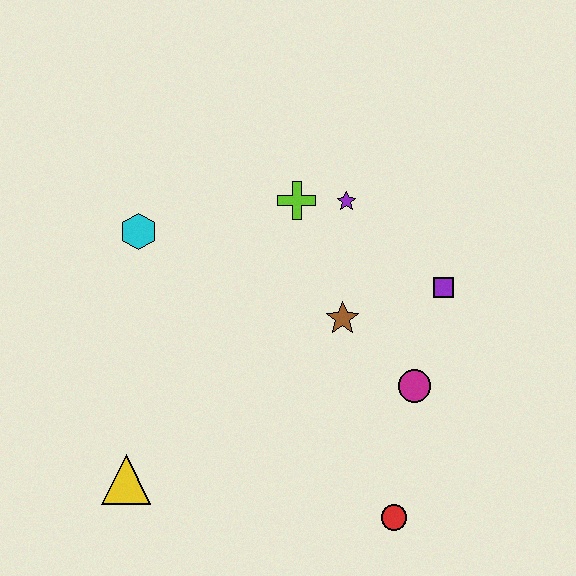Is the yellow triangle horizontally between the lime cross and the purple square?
No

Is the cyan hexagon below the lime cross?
Yes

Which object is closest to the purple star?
The lime cross is closest to the purple star.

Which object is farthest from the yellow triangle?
The purple square is farthest from the yellow triangle.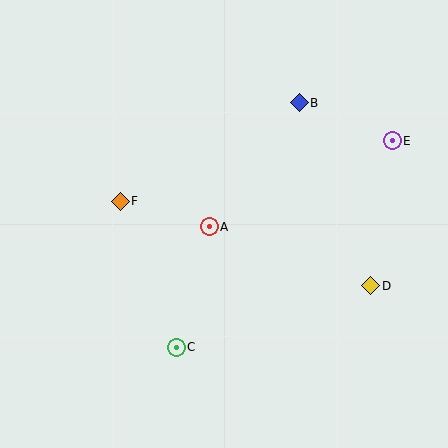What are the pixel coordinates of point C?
Point C is at (176, 347).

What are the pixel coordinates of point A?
Point A is at (209, 227).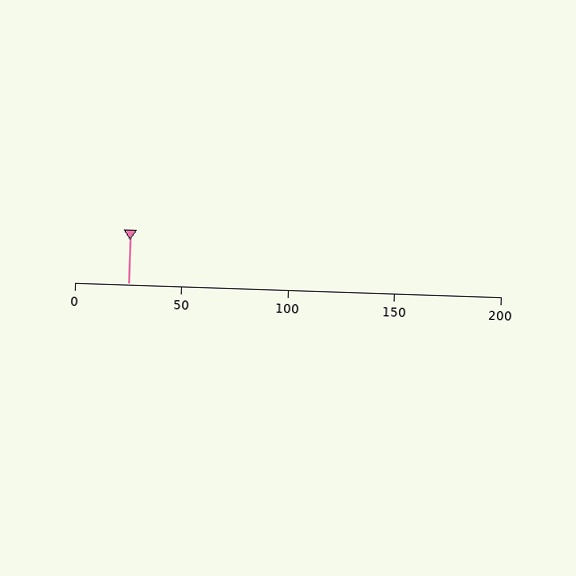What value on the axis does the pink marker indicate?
The marker indicates approximately 25.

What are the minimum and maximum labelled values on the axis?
The axis runs from 0 to 200.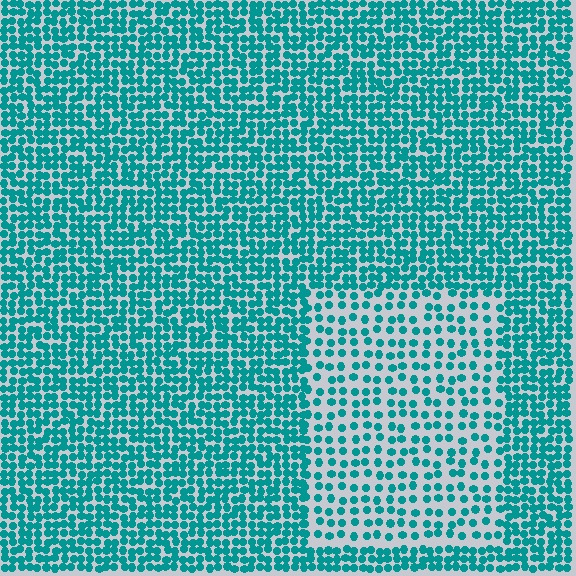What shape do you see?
I see a rectangle.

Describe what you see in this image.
The image contains small teal elements arranged at two different densities. A rectangle-shaped region is visible where the elements are less densely packed than the surrounding area.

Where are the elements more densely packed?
The elements are more densely packed outside the rectangle boundary.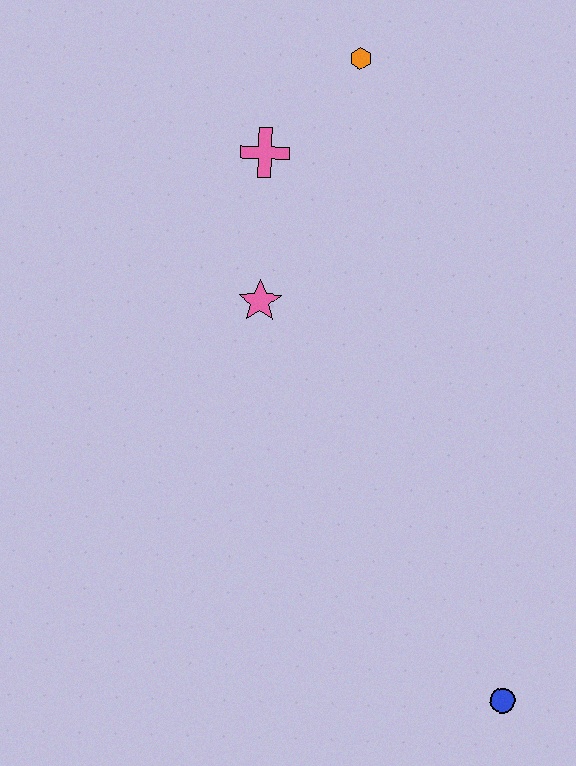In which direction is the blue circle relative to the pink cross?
The blue circle is below the pink cross.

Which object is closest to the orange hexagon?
The pink cross is closest to the orange hexagon.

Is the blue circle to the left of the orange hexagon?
No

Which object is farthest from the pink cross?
The blue circle is farthest from the pink cross.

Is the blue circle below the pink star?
Yes